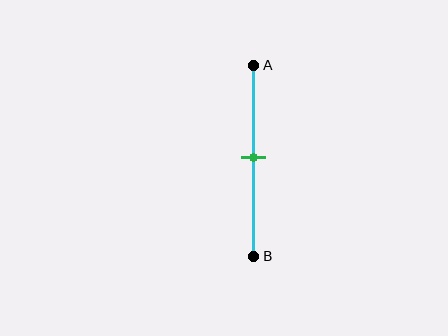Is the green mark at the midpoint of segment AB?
Yes, the mark is approximately at the midpoint.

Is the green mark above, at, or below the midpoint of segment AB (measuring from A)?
The green mark is approximately at the midpoint of segment AB.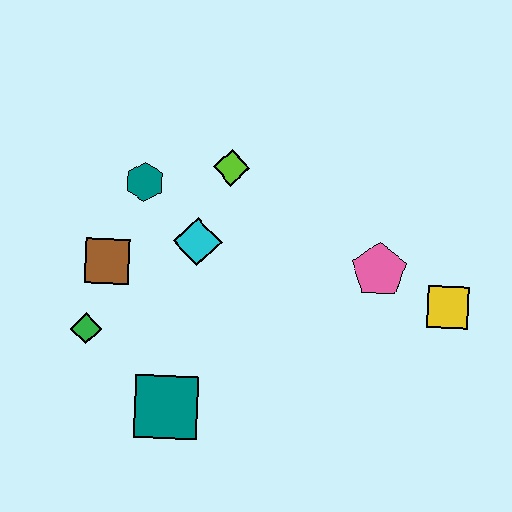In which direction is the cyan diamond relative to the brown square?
The cyan diamond is to the right of the brown square.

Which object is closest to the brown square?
The green diamond is closest to the brown square.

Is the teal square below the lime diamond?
Yes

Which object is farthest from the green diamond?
The yellow square is farthest from the green diamond.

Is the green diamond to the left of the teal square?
Yes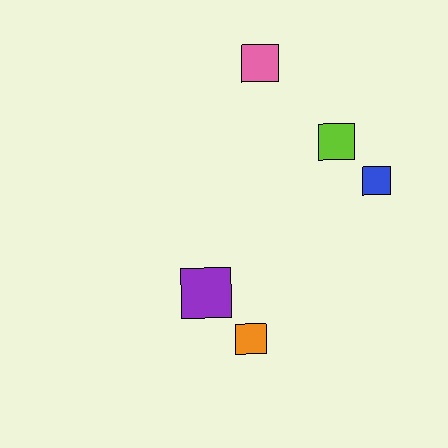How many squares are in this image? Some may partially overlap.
There are 5 squares.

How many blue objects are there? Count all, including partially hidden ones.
There is 1 blue object.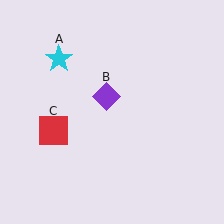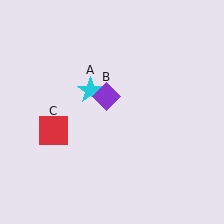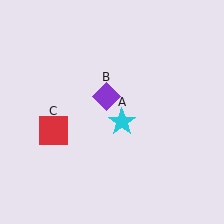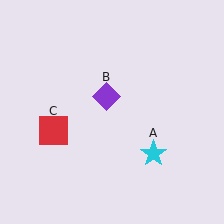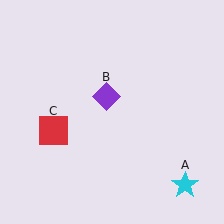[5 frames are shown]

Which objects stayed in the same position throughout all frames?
Purple diamond (object B) and red square (object C) remained stationary.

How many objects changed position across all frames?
1 object changed position: cyan star (object A).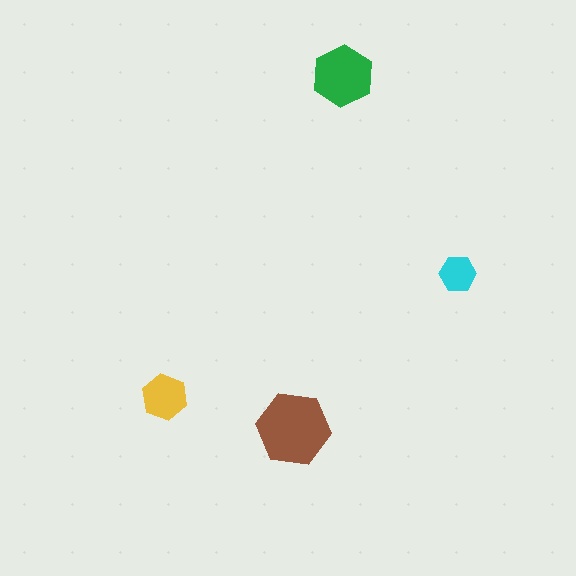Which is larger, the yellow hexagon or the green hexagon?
The green one.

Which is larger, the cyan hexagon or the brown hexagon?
The brown one.